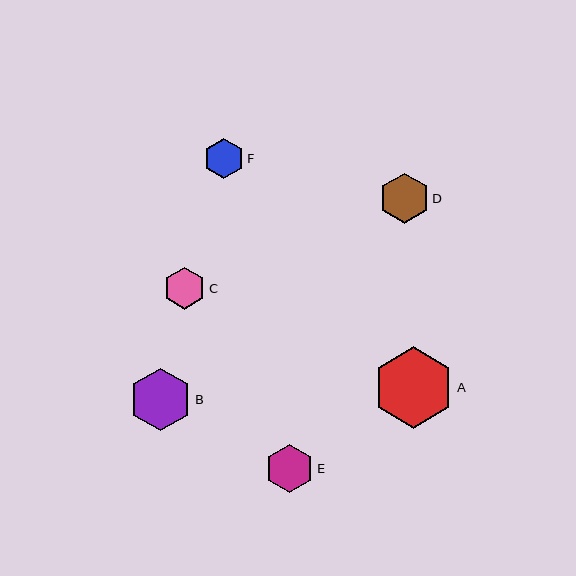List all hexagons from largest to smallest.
From largest to smallest: A, B, D, E, C, F.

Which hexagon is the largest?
Hexagon A is the largest with a size of approximately 81 pixels.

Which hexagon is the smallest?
Hexagon F is the smallest with a size of approximately 40 pixels.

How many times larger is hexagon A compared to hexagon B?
Hexagon A is approximately 1.3 times the size of hexagon B.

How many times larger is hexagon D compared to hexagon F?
Hexagon D is approximately 1.2 times the size of hexagon F.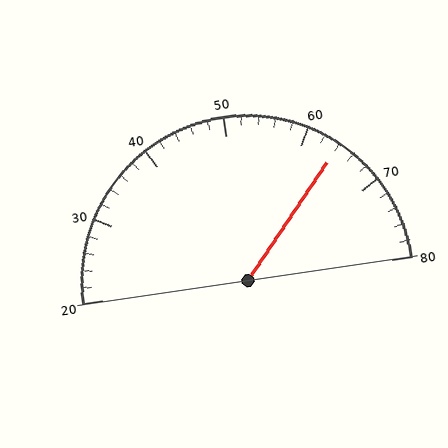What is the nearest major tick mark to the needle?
The nearest major tick mark is 60.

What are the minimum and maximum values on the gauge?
The gauge ranges from 20 to 80.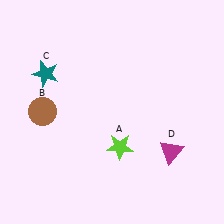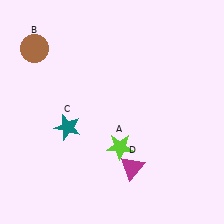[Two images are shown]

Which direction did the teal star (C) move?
The teal star (C) moved down.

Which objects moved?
The objects that moved are: the brown circle (B), the teal star (C), the magenta triangle (D).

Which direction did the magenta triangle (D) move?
The magenta triangle (D) moved left.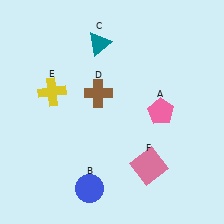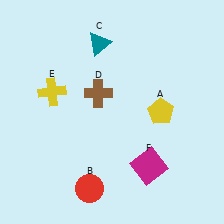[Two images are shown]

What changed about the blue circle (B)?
In Image 1, B is blue. In Image 2, it changed to red.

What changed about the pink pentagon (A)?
In Image 1, A is pink. In Image 2, it changed to yellow.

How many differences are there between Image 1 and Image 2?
There are 3 differences between the two images.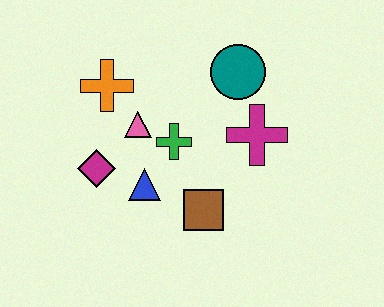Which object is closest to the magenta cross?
The teal circle is closest to the magenta cross.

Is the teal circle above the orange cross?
Yes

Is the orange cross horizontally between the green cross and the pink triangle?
No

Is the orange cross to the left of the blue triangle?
Yes